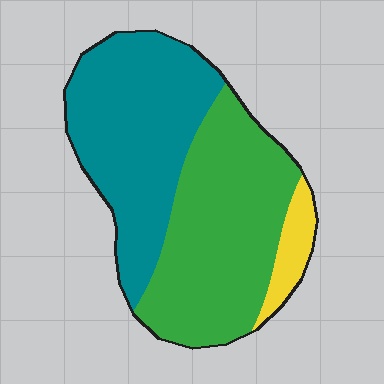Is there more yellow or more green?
Green.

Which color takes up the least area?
Yellow, at roughly 5%.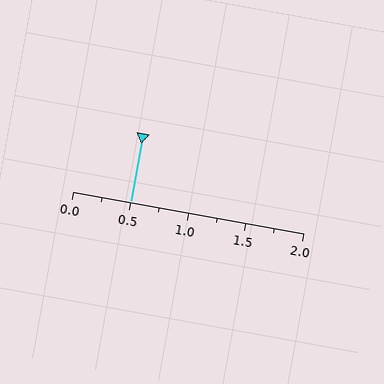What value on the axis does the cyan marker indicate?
The marker indicates approximately 0.5.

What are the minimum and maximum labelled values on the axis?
The axis runs from 0.0 to 2.0.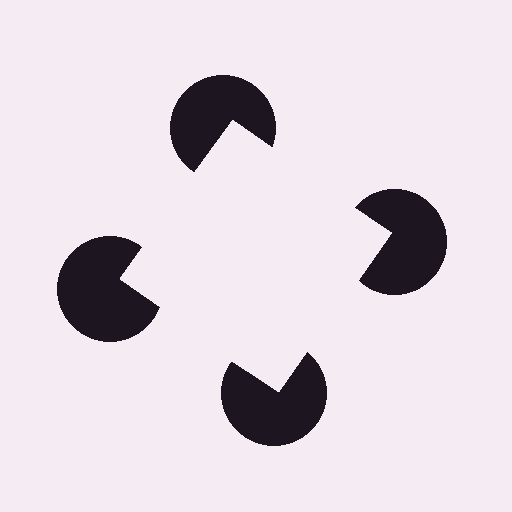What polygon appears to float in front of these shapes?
An illusory square — its edges are inferred from the aligned wedge cuts in the pac-man discs, not physically drawn.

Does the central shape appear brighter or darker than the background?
It typically appears slightly brighter than the background, even though no actual brightness change is drawn.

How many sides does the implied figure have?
4 sides.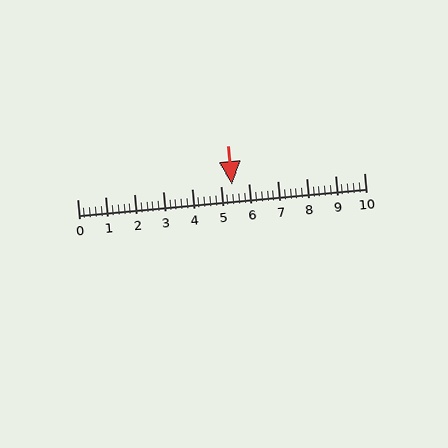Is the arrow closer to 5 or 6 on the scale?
The arrow is closer to 5.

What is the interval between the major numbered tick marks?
The major tick marks are spaced 1 units apart.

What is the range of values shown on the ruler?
The ruler shows values from 0 to 10.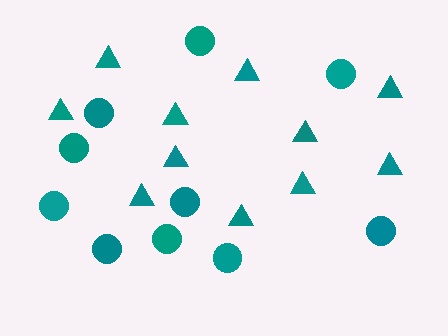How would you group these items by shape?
There are 2 groups: one group of triangles (11) and one group of circles (10).